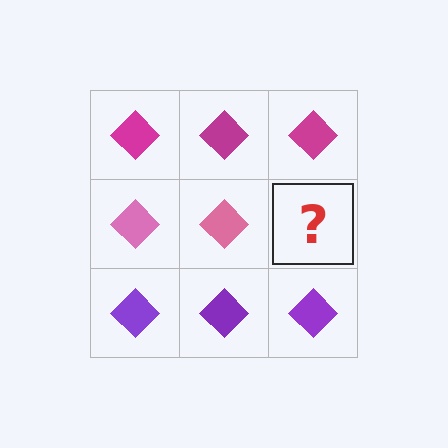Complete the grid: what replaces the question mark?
The question mark should be replaced with a pink diamond.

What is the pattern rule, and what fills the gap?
The rule is that each row has a consistent color. The gap should be filled with a pink diamond.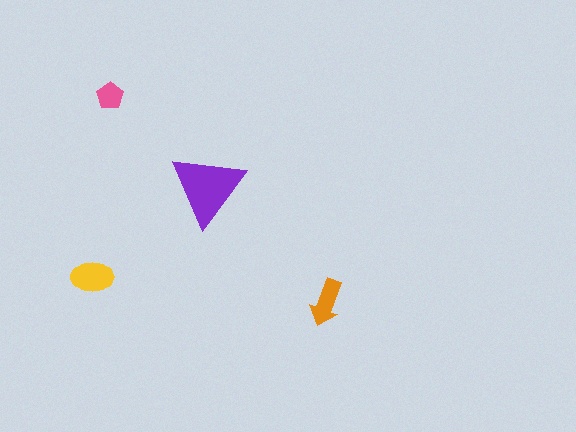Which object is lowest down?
The orange arrow is bottommost.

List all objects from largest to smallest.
The purple triangle, the yellow ellipse, the orange arrow, the pink pentagon.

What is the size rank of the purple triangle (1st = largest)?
1st.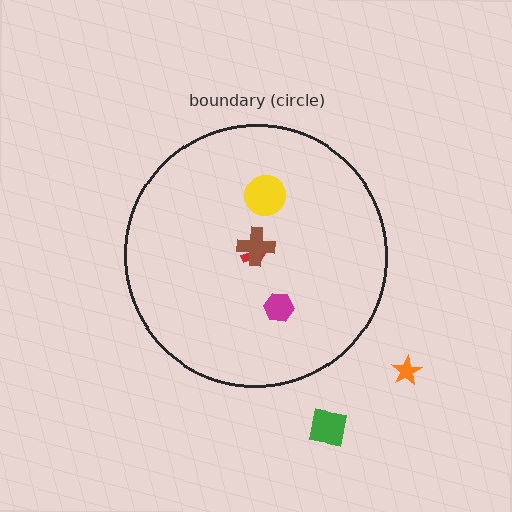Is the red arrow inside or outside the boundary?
Inside.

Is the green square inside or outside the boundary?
Outside.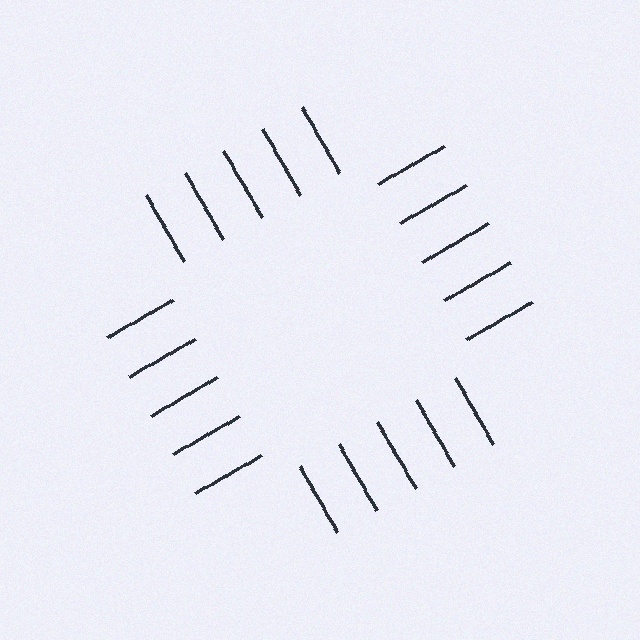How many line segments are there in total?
20 — 5 along each of the 4 edges.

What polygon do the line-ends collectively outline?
An illusory square — the line segments terminate on its edges but no continuous stroke is drawn.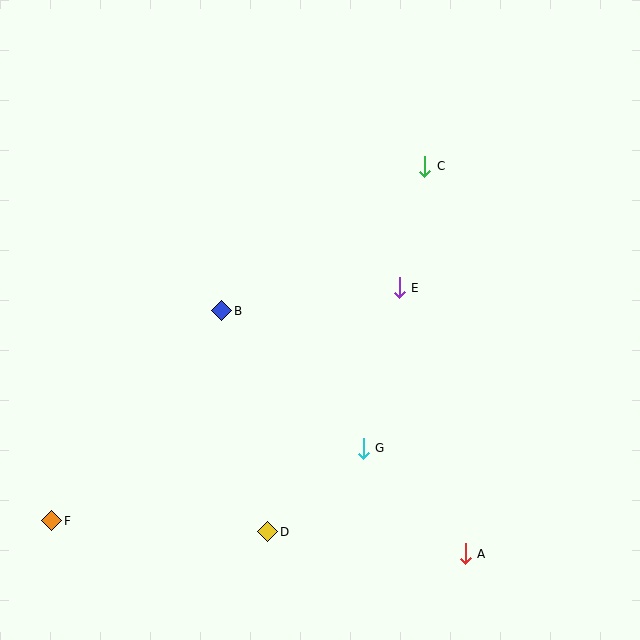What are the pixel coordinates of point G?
Point G is at (363, 448).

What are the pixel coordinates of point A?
Point A is at (465, 554).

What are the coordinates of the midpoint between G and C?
The midpoint between G and C is at (394, 307).